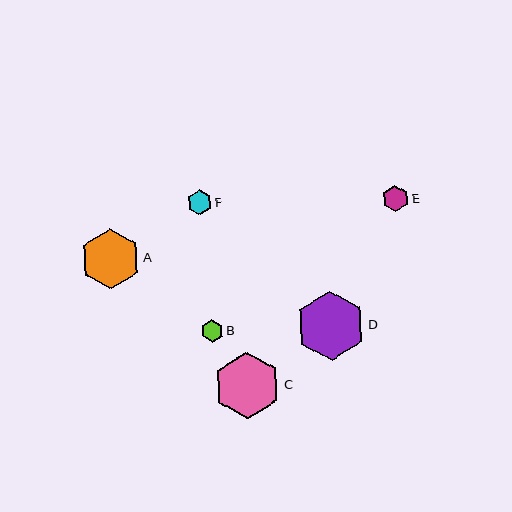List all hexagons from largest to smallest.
From largest to smallest: D, C, A, E, F, B.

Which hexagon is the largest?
Hexagon D is the largest with a size of approximately 69 pixels.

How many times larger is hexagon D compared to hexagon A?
Hexagon D is approximately 1.2 times the size of hexagon A.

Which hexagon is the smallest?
Hexagon B is the smallest with a size of approximately 22 pixels.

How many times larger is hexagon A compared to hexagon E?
Hexagon A is approximately 2.3 times the size of hexagon E.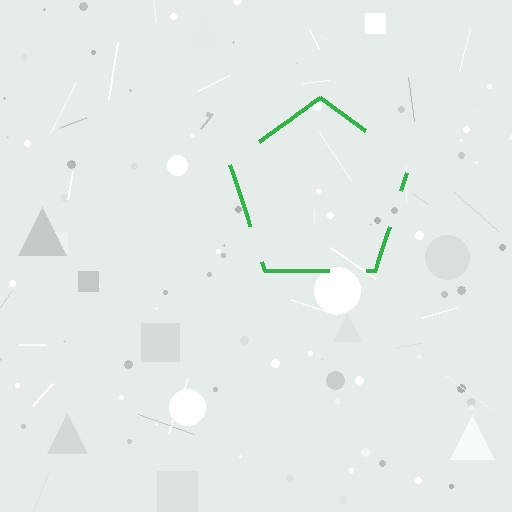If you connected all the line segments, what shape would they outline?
They would outline a pentagon.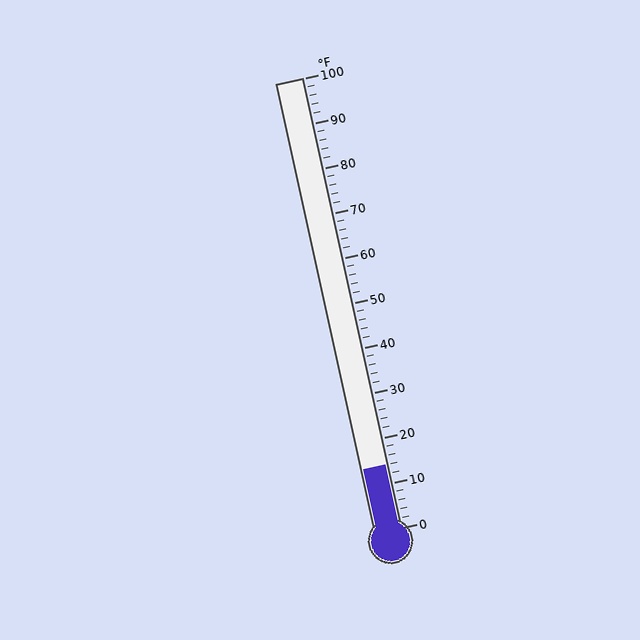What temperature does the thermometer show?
The thermometer shows approximately 14°F.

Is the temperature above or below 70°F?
The temperature is below 70°F.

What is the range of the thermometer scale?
The thermometer scale ranges from 0°F to 100°F.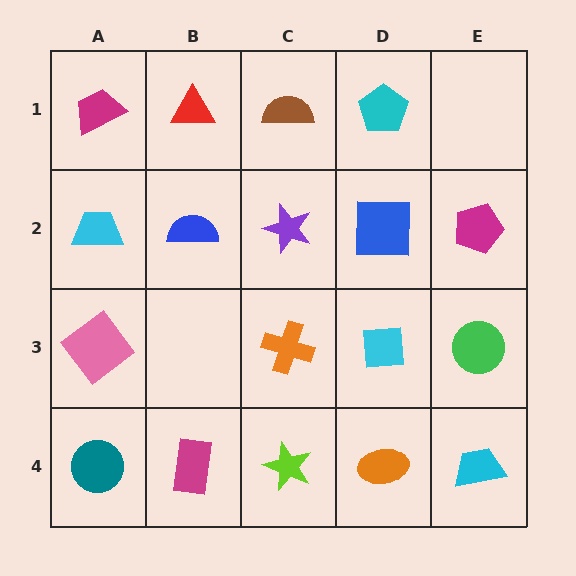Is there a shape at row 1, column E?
No, that cell is empty.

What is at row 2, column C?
A purple star.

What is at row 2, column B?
A blue semicircle.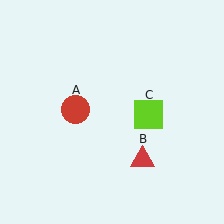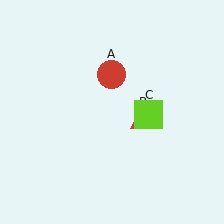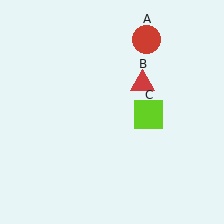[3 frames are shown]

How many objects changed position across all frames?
2 objects changed position: red circle (object A), red triangle (object B).